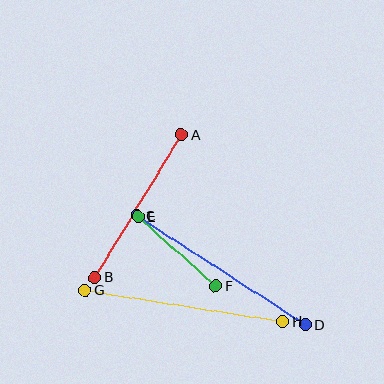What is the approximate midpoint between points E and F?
The midpoint is at approximately (177, 252) pixels.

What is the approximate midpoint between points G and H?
The midpoint is at approximately (184, 306) pixels.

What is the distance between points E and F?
The distance is approximately 104 pixels.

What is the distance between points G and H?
The distance is approximately 200 pixels.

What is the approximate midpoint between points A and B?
The midpoint is at approximately (138, 206) pixels.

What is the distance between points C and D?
The distance is approximately 201 pixels.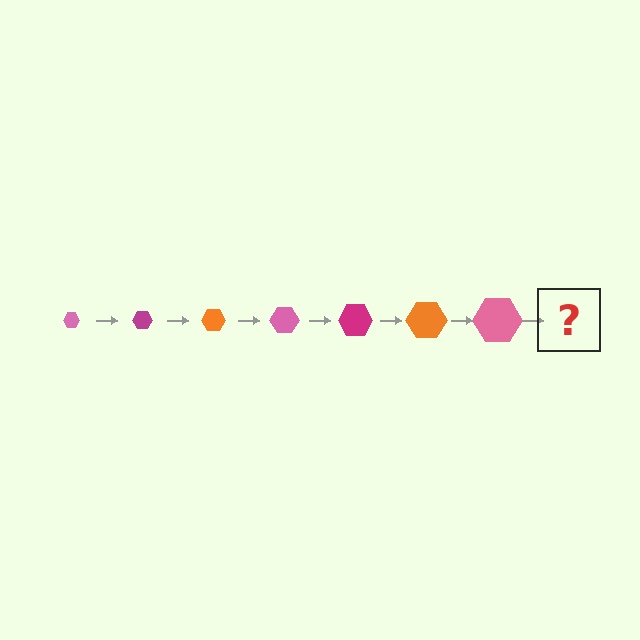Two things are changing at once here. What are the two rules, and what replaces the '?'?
The two rules are that the hexagon grows larger each step and the color cycles through pink, magenta, and orange. The '?' should be a magenta hexagon, larger than the previous one.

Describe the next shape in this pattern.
It should be a magenta hexagon, larger than the previous one.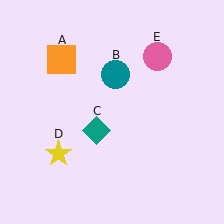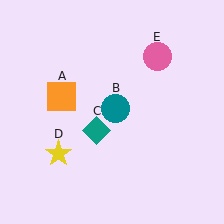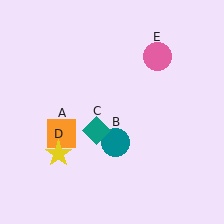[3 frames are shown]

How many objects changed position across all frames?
2 objects changed position: orange square (object A), teal circle (object B).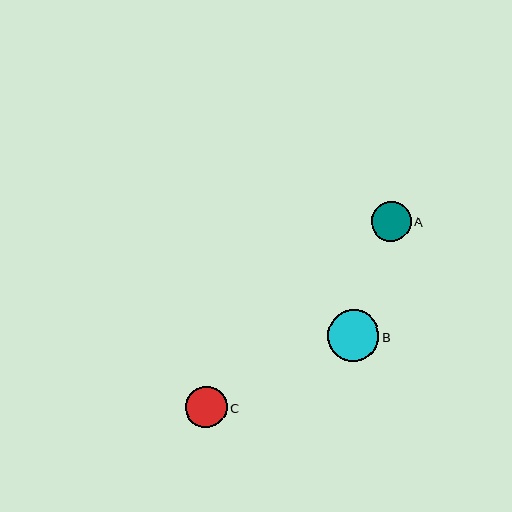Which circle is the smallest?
Circle A is the smallest with a size of approximately 40 pixels.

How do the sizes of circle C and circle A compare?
Circle C and circle A are approximately the same size.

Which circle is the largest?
Circle B is the largest with a size of approximately 52 pixels.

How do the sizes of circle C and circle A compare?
Circle C and circle A are approximately the same size.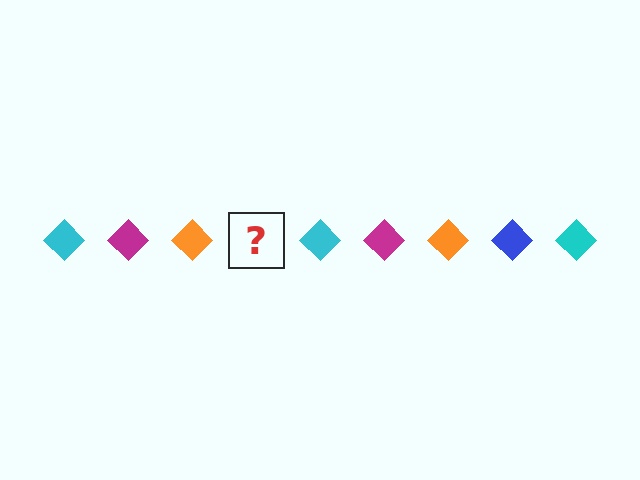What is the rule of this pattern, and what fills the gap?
The rule is that the pattern cycles through cyan, magenta, orange, blue diamonds. The gap should be filled with a blue diamond.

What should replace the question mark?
The question mark should be replaced with a blue diamond.